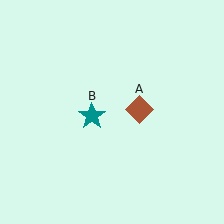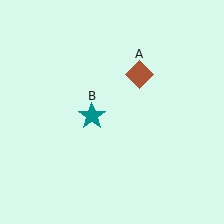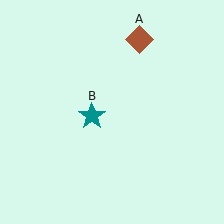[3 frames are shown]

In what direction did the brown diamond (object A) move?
The brown diamond (object A) moved up.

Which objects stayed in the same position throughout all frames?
Teal star (object B) remained stationary.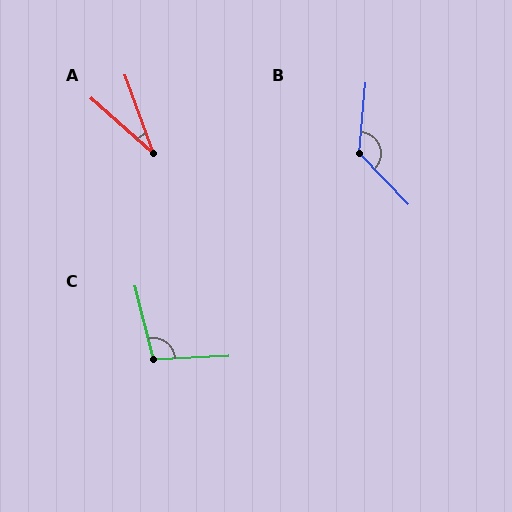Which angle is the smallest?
A, at approximately 28 degrees.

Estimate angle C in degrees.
Approximately 102 degrees.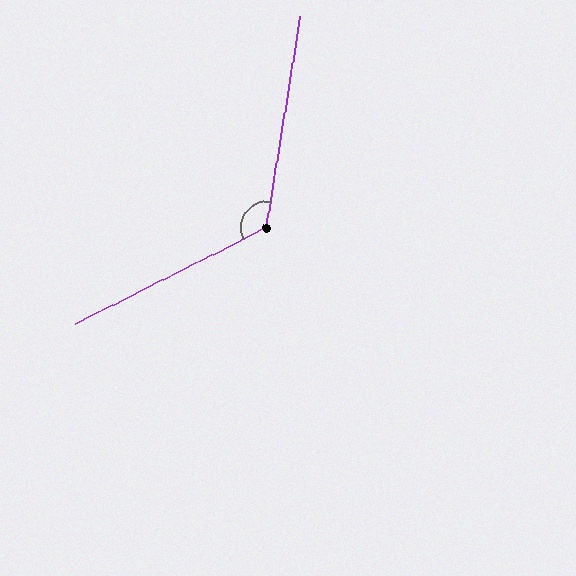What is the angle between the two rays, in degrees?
Approximately 126 degrees.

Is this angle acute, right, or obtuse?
It is obtuse.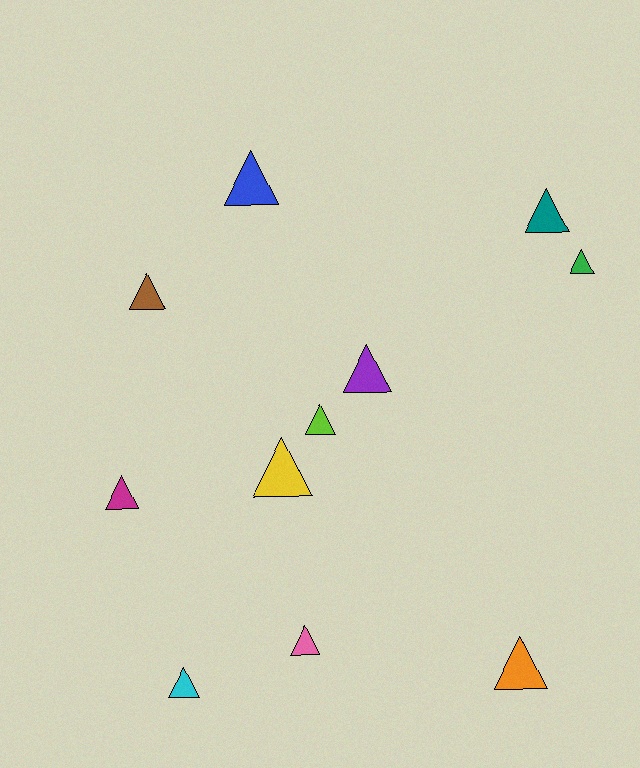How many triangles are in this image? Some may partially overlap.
There are 11 triangles.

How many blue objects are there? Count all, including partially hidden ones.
There is 1 blue object.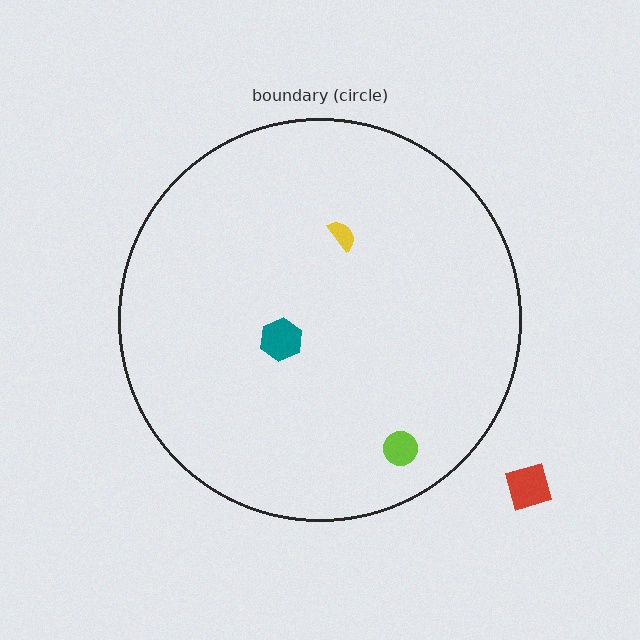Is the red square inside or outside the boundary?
Outside.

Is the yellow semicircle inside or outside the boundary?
Inside.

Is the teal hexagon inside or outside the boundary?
Inside.